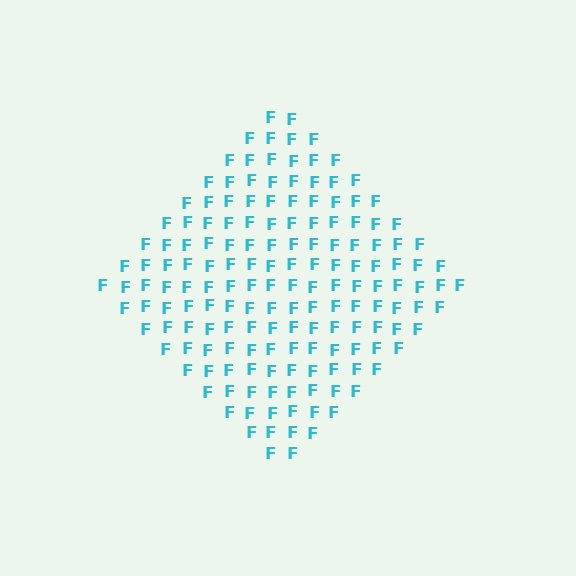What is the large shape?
The large shape is a diamond.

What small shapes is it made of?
It is made of small letter F's.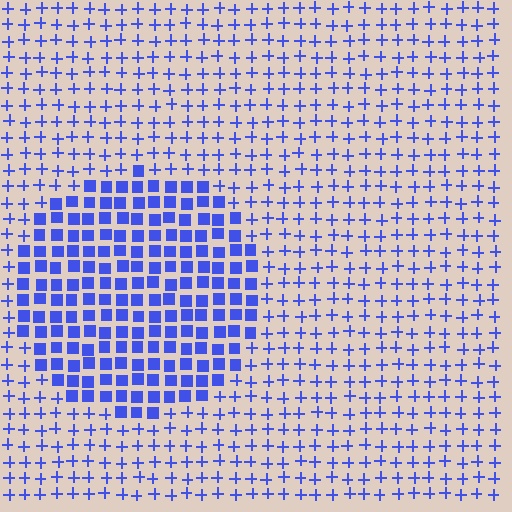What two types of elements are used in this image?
The image uses squares inside the circle region and plus signs outside it.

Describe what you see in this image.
The image is filled with small blue elements arranged in a uniform grid. A circle-shaped region contains squares, while the surrounding area contains plus signs. The boundary is defined purely by the change in element shape.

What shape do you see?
I see a circle.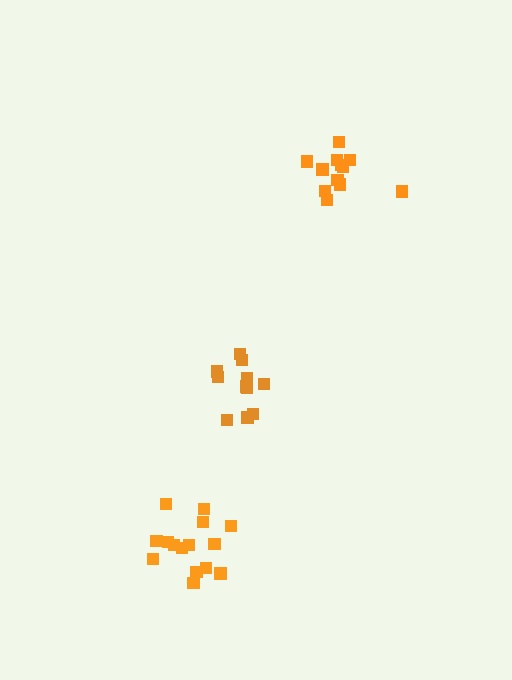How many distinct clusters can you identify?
There are 3 distinct clusters.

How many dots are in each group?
Group 1: 12 dots, Group 2: 11 dots, Group 3: 15 dots (38 total).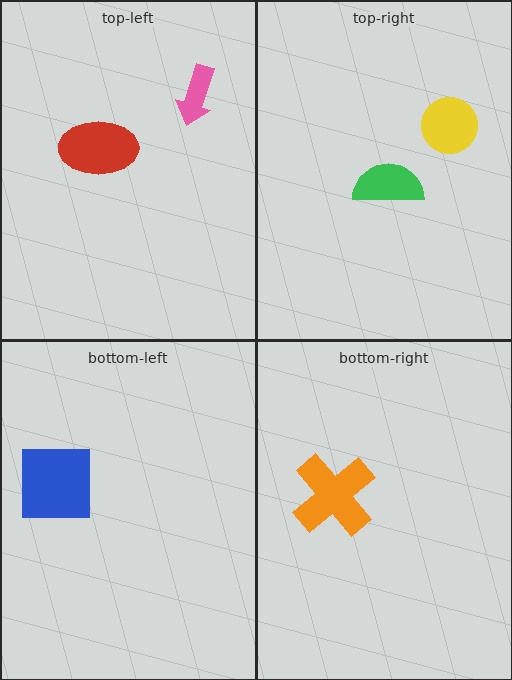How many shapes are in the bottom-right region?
1.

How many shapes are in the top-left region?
2.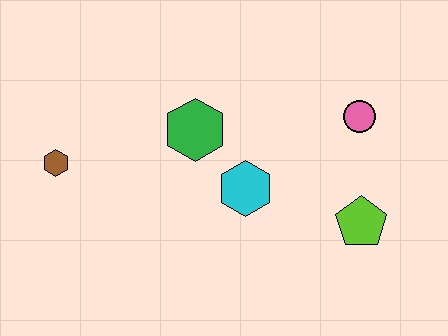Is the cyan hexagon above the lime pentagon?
Yes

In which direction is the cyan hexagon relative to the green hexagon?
The cyan hexagon is below the green hexagon.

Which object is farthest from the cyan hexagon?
The brown hexagon is farthest from the cyan hexagon.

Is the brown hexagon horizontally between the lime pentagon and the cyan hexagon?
No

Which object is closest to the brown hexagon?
The green hexagon is closest to the brown hexagon.